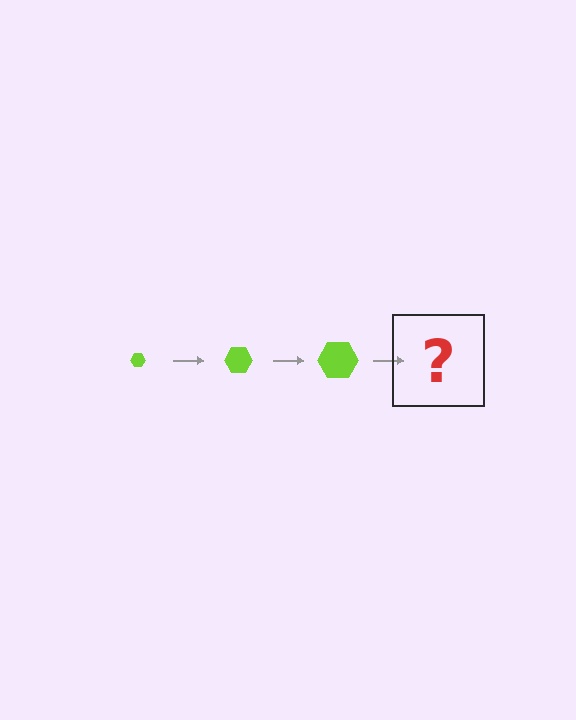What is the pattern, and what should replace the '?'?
The pattern is that the hexagon gets progressively larger each step. The '?' should be a lime hexagon, larger than the previous one.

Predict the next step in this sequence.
The next step is a lime hexagon, larger than the previous one.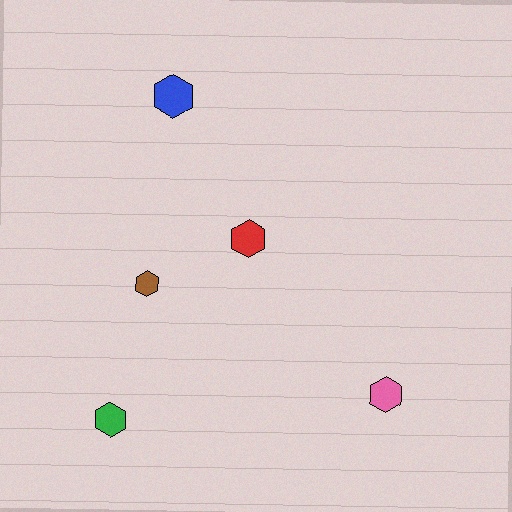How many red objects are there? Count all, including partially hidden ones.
There is 1 red object.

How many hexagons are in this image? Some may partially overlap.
There are 5 hexagons.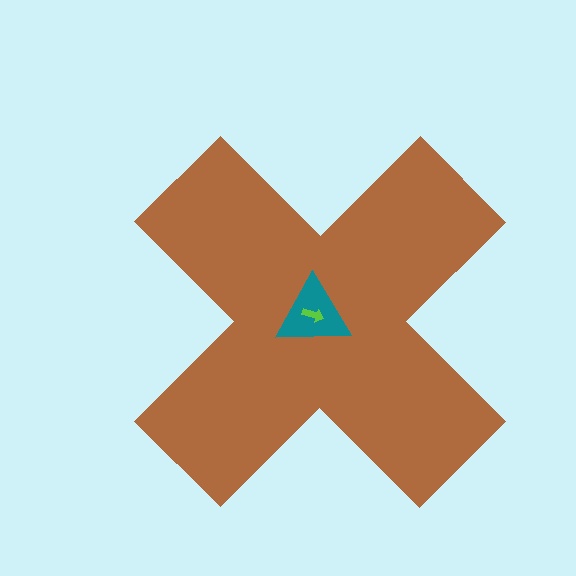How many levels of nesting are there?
3.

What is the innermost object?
The lime arrow.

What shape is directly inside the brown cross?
The teal triangle.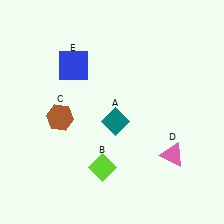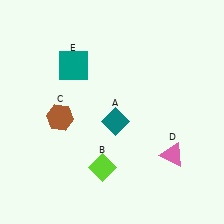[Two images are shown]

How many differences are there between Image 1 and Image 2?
There is 1 difference between the two images.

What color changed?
The square (E) changed from blue in Image 1 to teal in Image 2.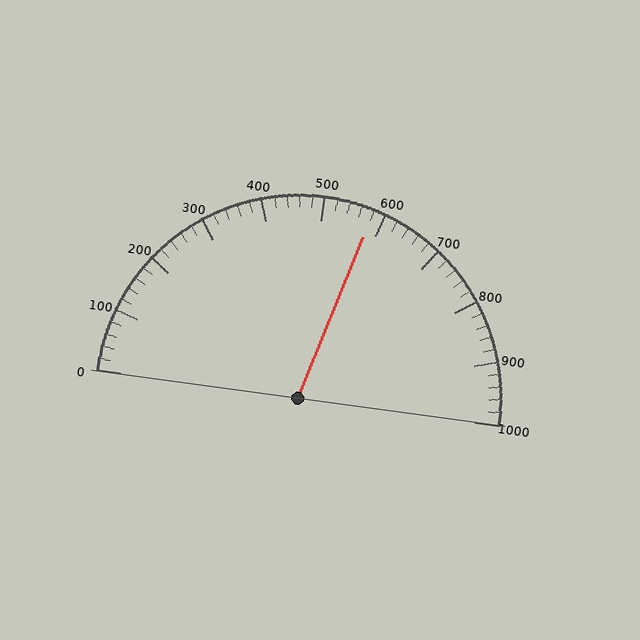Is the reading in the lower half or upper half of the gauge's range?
The reading is in the upper half of the range (0 to 1000).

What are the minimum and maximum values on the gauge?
The gauge ranges from 0 to 1000.